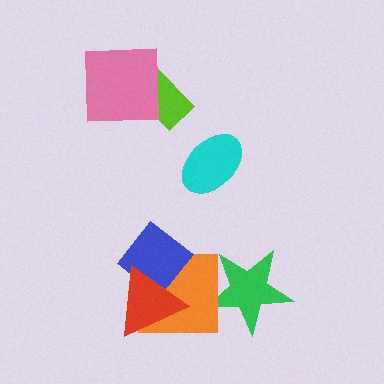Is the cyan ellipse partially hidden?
No, no other shape covers it.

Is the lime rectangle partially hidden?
Yes, it is partially covered by another shape.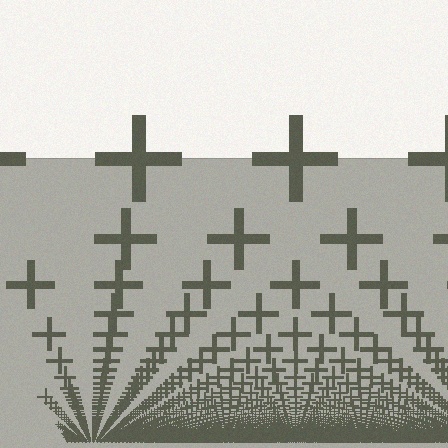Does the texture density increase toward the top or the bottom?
Density increases toward the bottom.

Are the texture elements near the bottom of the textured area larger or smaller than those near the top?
Smaller. The gradient is inverted — elements near the bottom are smaller and denser.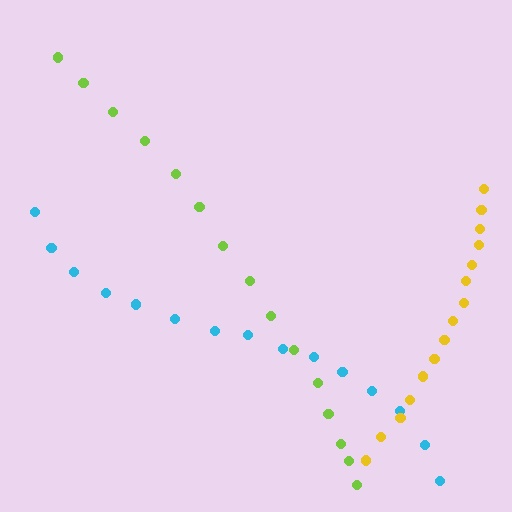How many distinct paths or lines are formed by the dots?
There are 3 distinct paths.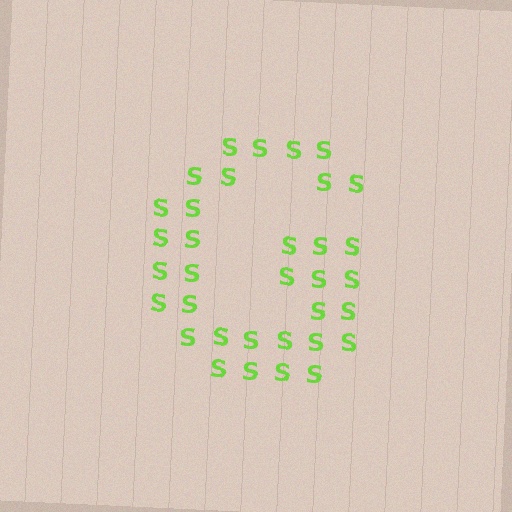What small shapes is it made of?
It is made of small letter S's.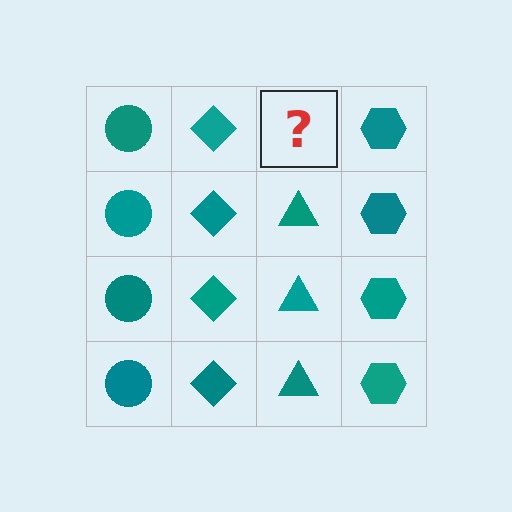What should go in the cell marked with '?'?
The missing cell should contain a teal triangle.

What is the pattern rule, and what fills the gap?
The rule is that each column has a consistent shape. The gap should be filled with a teal triangle.